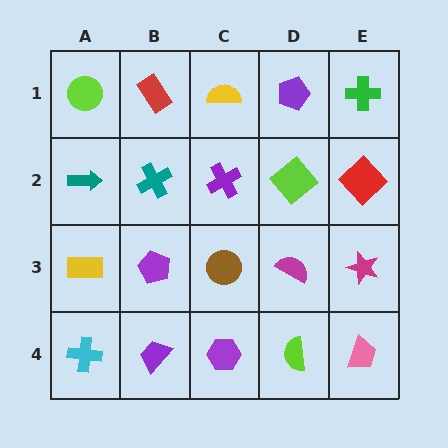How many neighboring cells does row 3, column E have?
3.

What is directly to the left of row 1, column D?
A yellow semicircle.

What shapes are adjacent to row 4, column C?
A brown circle (row 3, column C), a purple trapezoid (row 4, column B), a lime semicircle (row 4, column D).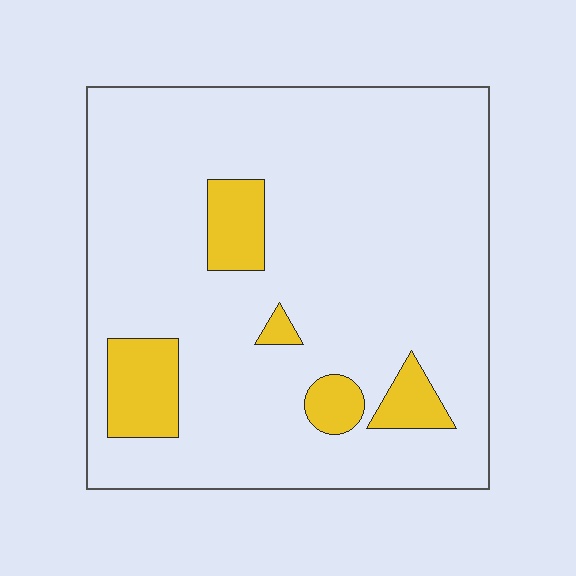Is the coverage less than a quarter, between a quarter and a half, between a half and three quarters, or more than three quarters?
Less than a quarter.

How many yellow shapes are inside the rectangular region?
5.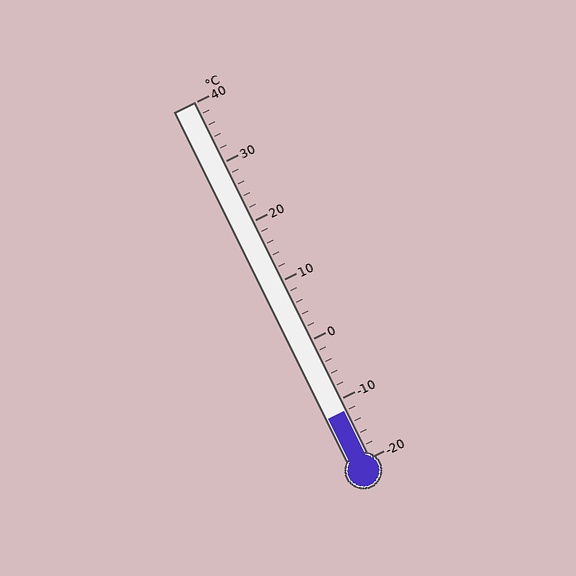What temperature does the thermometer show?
The thermometer shows approximately -12°C.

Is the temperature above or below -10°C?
The temperature is below -10°C.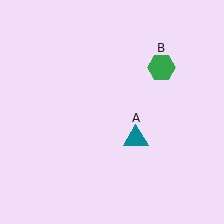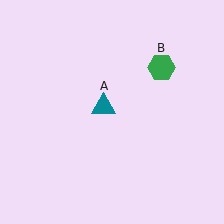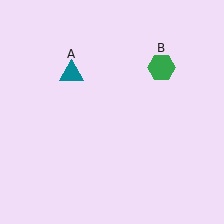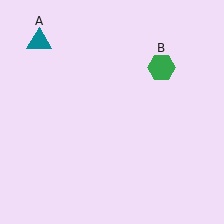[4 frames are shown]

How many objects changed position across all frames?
1 object changed position: teal triangle (object A).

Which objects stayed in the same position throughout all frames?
Green hexagon (object B) remained stationary.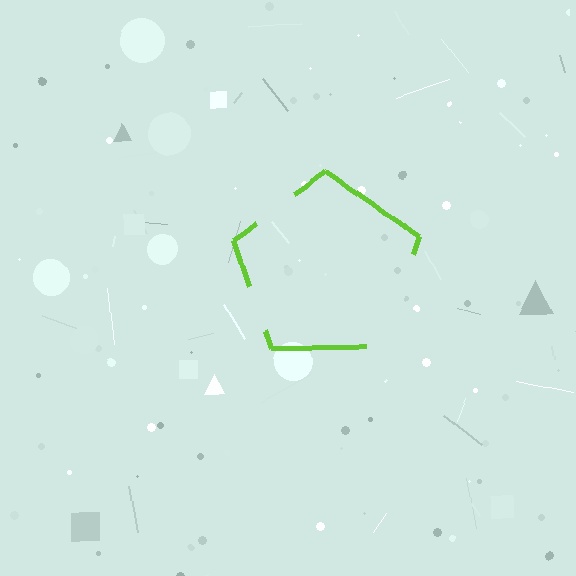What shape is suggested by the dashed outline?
The dashed outline suggests a pentagon.